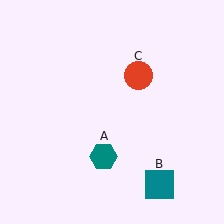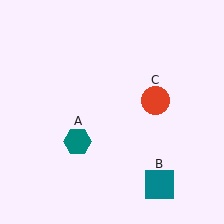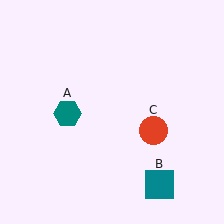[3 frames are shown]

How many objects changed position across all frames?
2 objects changed position: teal hexagon (object A), red circle (object C).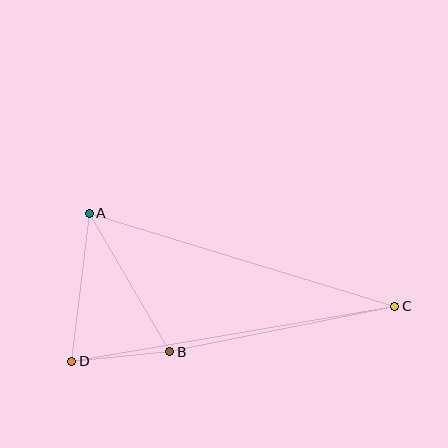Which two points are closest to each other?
Points B and D are closest to each other.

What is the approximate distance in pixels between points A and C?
The distance between A and C is approximately 319 pixels.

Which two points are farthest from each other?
Points C and D are farthest from each other.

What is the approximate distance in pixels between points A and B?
The distance between A and B is approximately 160 pixels.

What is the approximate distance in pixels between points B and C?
The distance between B and C is approximately 230 pixels.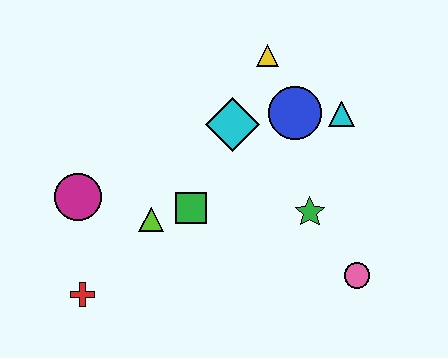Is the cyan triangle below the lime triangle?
No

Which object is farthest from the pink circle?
The magenta circle is farthest from the pink circle.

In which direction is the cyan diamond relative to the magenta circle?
The cyan diamond is to the right of the magenta circle.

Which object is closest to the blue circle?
The cyan triangle is closest to the blue circle.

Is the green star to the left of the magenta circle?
No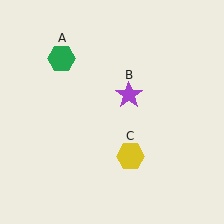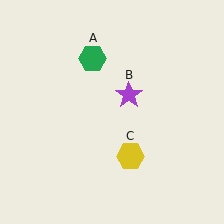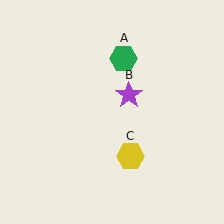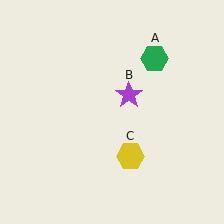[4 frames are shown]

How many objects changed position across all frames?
1 object changed position: green hexagon (object A).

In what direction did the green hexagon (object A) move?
The green hexagon (object A) moved right.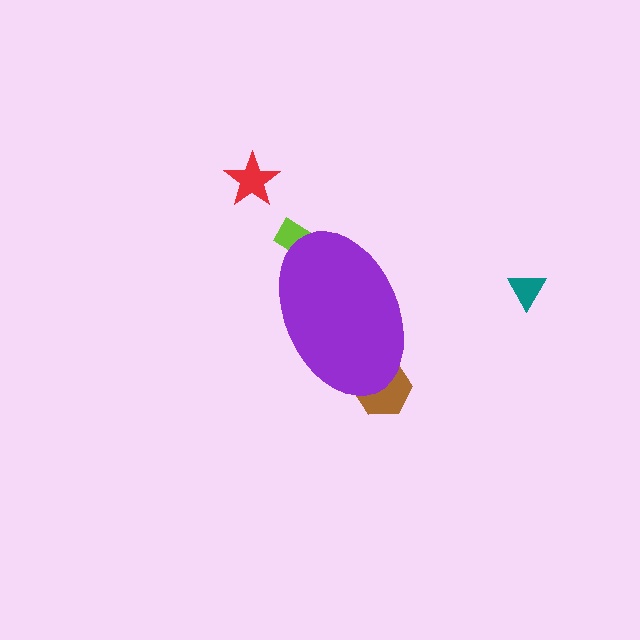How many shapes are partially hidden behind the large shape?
2 shapes are partially hidden.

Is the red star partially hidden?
No, the red star is fully visible.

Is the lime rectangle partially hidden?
Yes, the lime rectangle is partially hidden behind the purple ellipse.